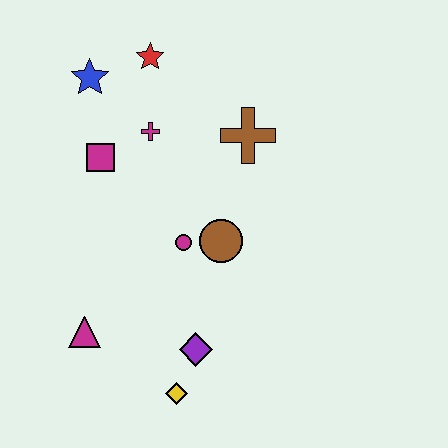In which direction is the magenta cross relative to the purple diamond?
The magenta cross is above the purple diamond.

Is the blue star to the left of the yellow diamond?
Yes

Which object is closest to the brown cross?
The magenta cross is closest to the brown cross.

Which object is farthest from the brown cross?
The yellow diamond is farthest from the brown cross.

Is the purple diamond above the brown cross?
No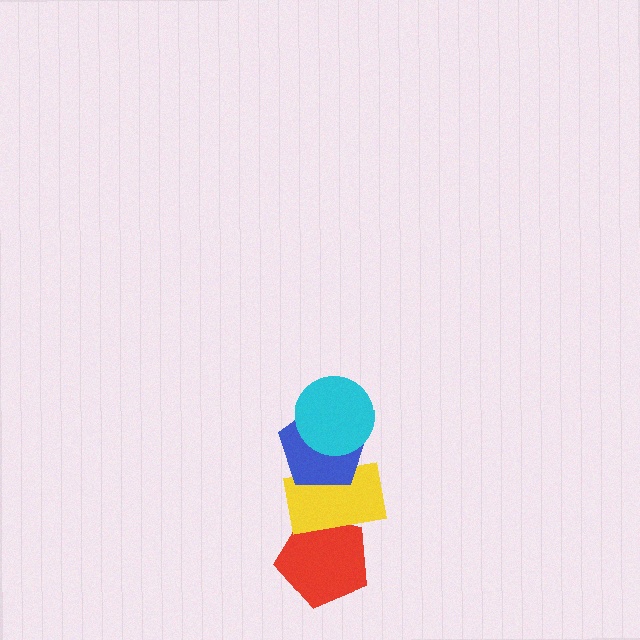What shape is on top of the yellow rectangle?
The blue pentagon is on top of the yellow rectangle.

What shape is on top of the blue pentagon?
The cyan circle is on top of the blue pentagon.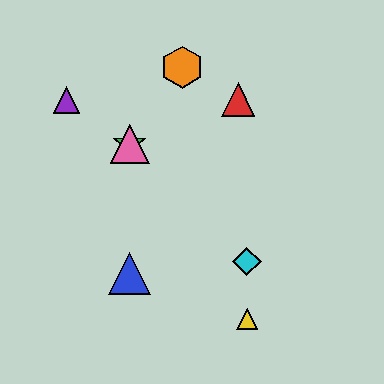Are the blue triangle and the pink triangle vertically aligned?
Yes, both are at x≈130.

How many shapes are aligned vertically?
3 shapes (the blue triangle, the green star, the pink triangle) are aligned vertically.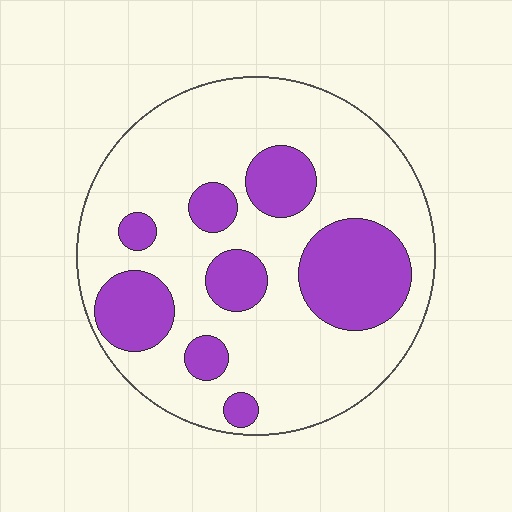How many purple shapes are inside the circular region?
8.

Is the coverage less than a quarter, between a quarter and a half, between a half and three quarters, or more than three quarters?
Between a quarter and a half.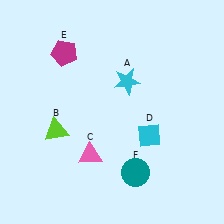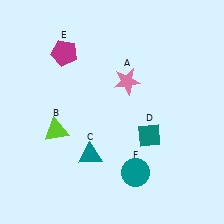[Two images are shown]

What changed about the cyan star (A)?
In Image 1, A is cyan. In Image 2, it changed to pink.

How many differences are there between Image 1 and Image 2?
There are 3 differences between the two images.